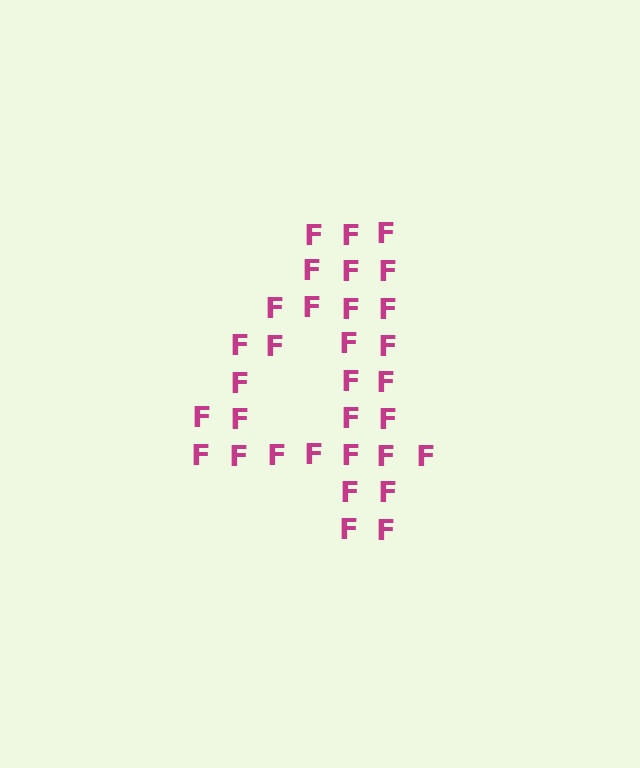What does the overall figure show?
The overall figure shows the digit 4.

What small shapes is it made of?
It is made of small letter F's.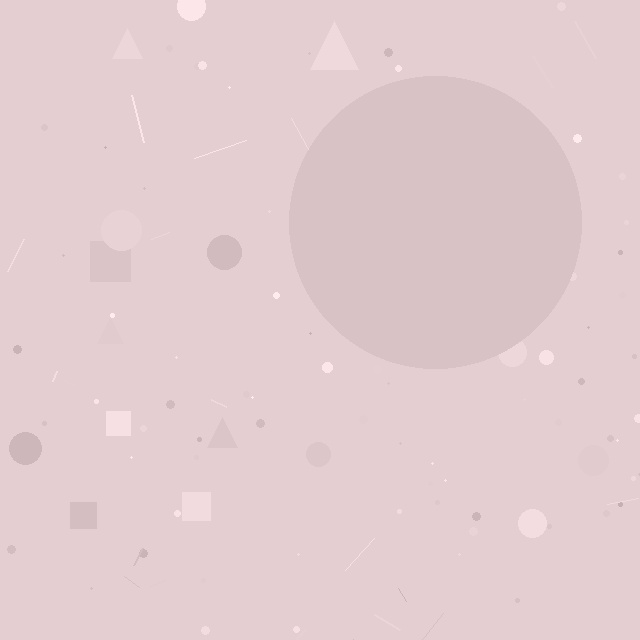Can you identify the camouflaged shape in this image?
The camouflaged shape is a circle.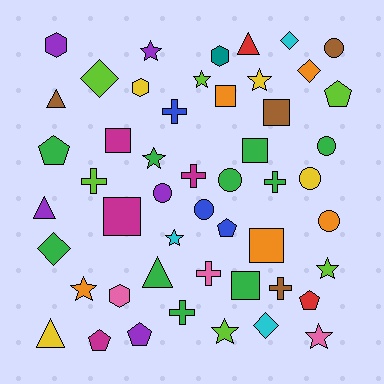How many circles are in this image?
There are 7 circles.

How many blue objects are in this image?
There are 3 blue objects.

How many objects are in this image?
There are 50 objects.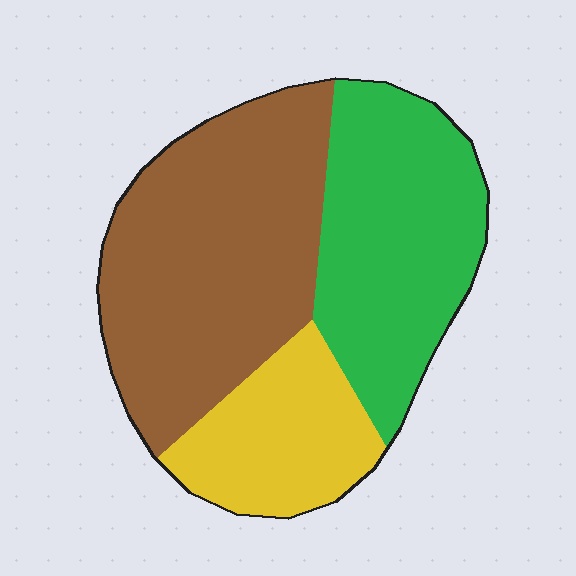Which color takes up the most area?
Brown, at roughly 45%.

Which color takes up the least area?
Yellow, at roughly 20%.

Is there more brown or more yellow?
Brown.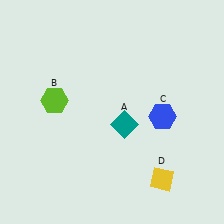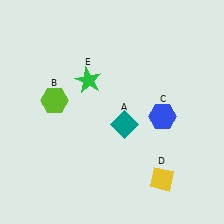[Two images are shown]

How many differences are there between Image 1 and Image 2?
There is 1 difference between the two images.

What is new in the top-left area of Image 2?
A green star (E) was added in the top-left area of Image 2.